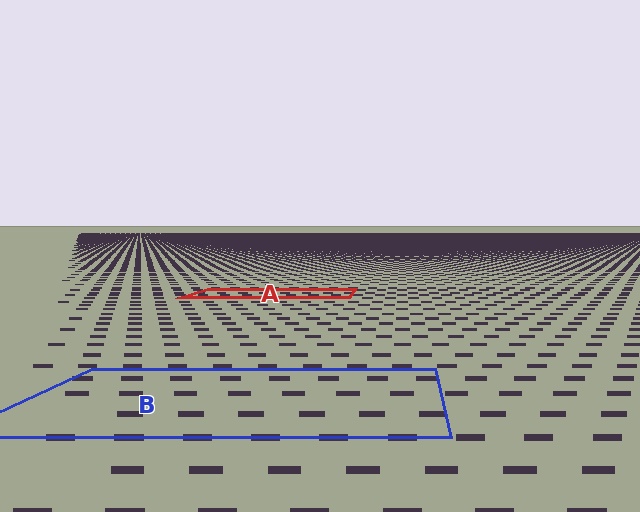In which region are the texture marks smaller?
The texture marks are smaller in region A, because it is farther away.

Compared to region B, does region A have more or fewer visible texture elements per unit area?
Region A has more texture elements per unit area — they are packed more densely because it is farther away.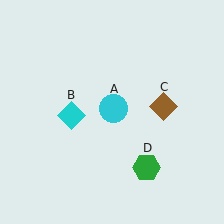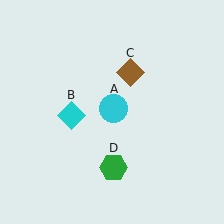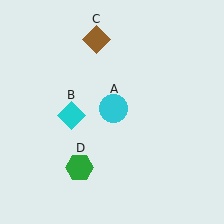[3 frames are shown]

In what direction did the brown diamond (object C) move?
The brown diamond (object C) moved up and to the left.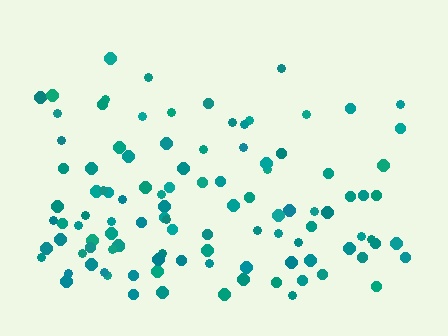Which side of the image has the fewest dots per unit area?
The top.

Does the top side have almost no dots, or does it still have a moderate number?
Still a moderate number, just noticeably fewer than the bottom.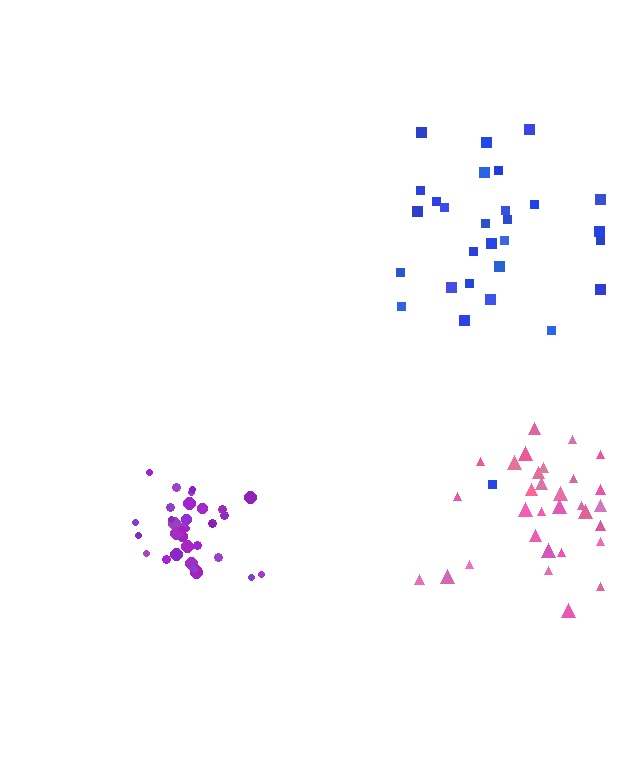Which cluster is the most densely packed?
Purple.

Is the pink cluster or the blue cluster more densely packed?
Pink.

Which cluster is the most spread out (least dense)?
Blue.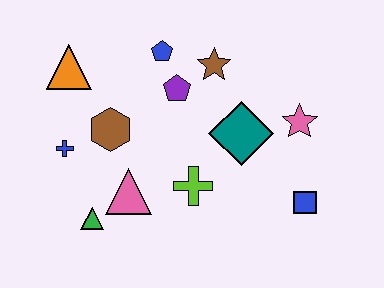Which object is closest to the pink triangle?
The green triangle is closest to the pink triangle.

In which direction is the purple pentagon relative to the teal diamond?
The purple pentagon is to the left of the teal diamond.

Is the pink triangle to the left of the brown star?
Yes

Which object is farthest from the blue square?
The orange triangle is farthest from the blue square.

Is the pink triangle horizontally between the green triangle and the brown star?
Yes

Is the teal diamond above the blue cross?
Yes